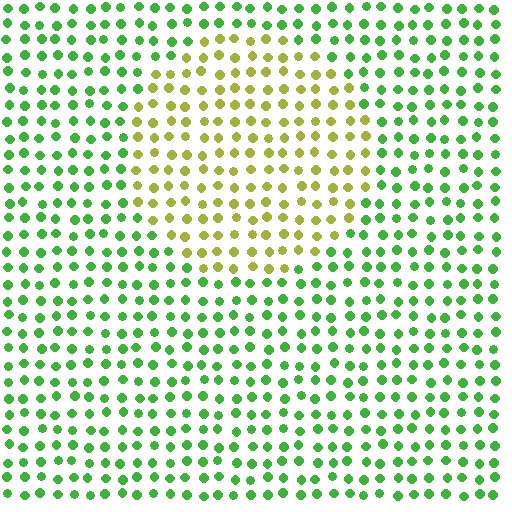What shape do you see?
I see a circle.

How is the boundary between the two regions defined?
The boundary is defined purely by a slight shift in hue (about 50 degrees). Spacing, size, and orientation are identical on both sides.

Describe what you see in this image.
The image is filled with small green elements in a uniform arrangement. A circle-shaped region is visible where the elements are tinted to a slightly different hue, forming a subtle color boundary.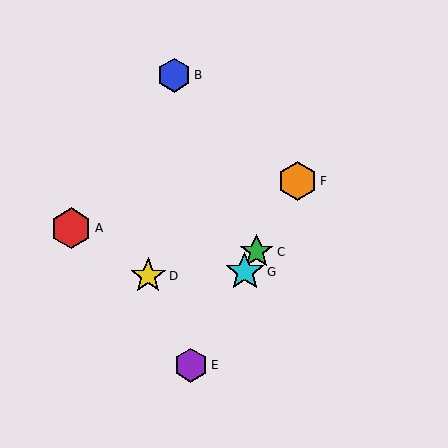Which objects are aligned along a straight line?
Objects C, E, F, G are aligned along a straight line.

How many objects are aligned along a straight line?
4 objects (C, E, F, G) are aligned along a straight line.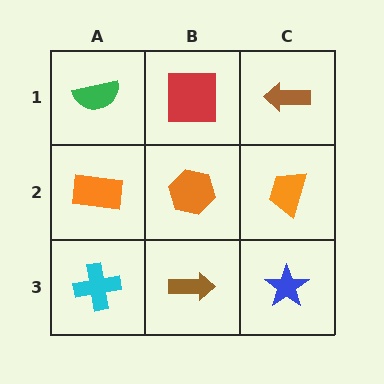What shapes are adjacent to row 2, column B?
A red square (row 1, column B), a brown arrow (row 3, column B), an orange rectangle (row 2, column A), an orange trapezoid (row 2, column C).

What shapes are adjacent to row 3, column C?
An orange trapezoid (row 2, column C), a brown arrow (row 3, column B).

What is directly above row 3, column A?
An orange rectangle.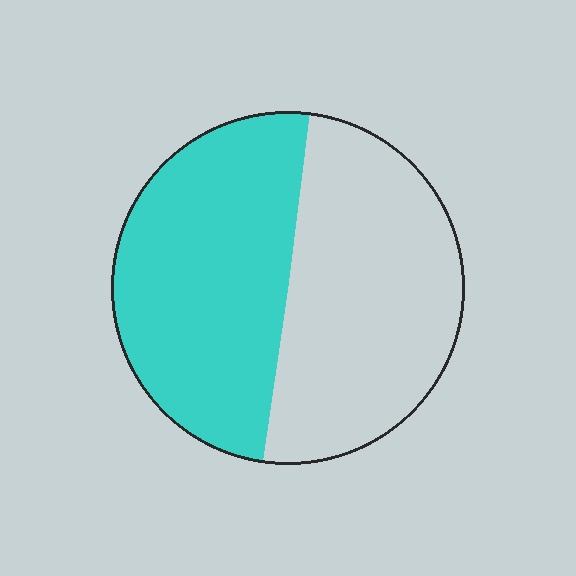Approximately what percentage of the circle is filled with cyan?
Approximately 50%.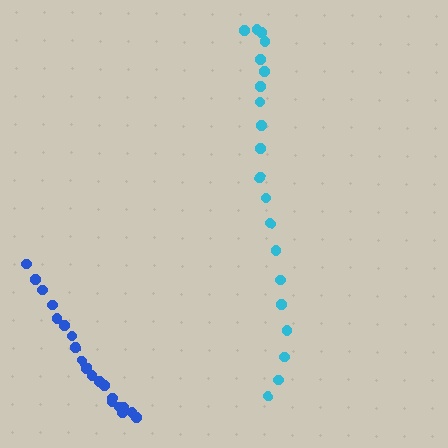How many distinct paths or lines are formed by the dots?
There are 2 distinct paths.